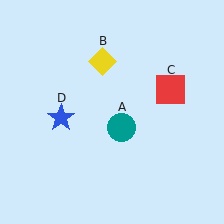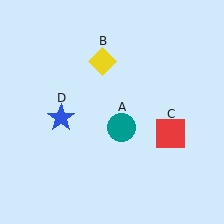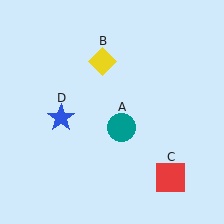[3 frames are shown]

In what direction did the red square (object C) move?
The red square (object C) moved down.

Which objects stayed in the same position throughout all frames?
Teal circle (object A) and yellow diamond (object B) and blue star (object D) remained stationary.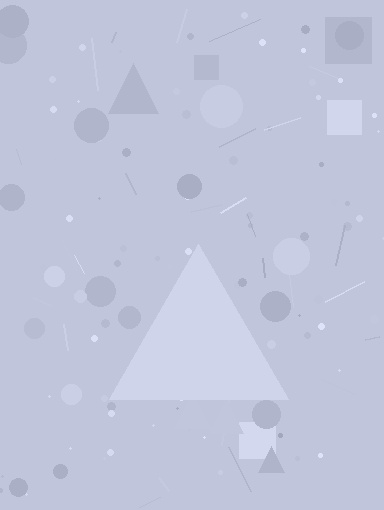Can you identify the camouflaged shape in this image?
The camouflaged shape is a triangle.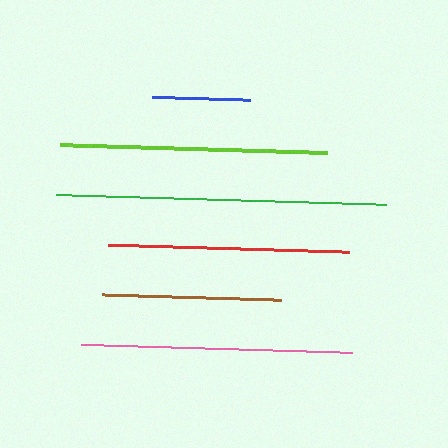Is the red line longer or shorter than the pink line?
The pink line is longer than the red line.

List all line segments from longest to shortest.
From longest to shortest: green, pink, lime, red, brown, blue.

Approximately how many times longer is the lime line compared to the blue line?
The lime line is approximately 2.7 times the length of the blue line.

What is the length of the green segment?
The green segment is approximately 330 pixels long.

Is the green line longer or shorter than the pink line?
The green line is longer than the pink line.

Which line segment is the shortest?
The blue line is the shortest at approximately 98 pixels.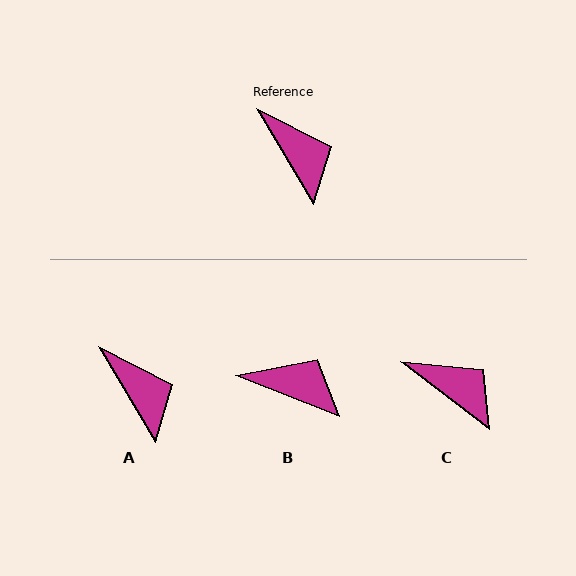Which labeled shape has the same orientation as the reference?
A.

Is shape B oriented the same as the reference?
No, it is off by about 38 degrees.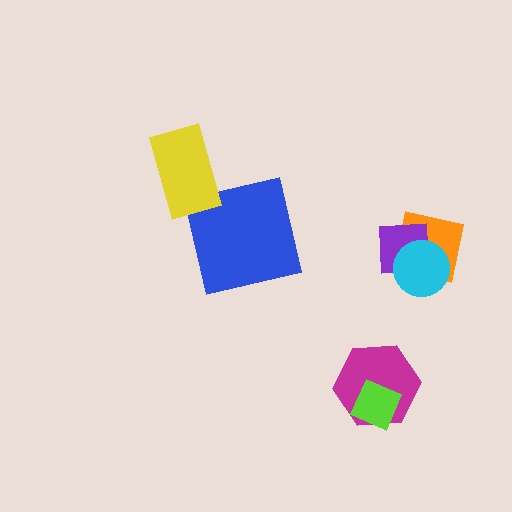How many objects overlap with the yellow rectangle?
0 objects overlap with the yellow rectangle.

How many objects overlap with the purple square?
2 objects overlap with the purple square.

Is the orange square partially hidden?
Yes, it is partially covered by another shape.